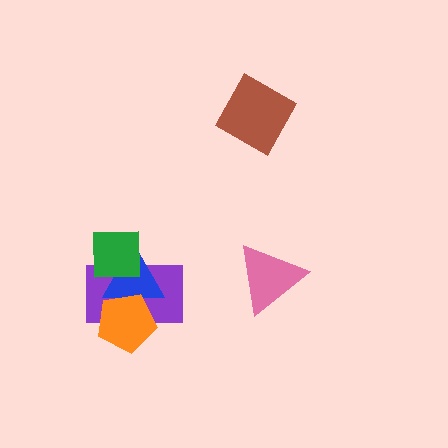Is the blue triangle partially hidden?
Yes, it is partially covered by another shape.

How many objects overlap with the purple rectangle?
3 objects overlap with the purple rectangle.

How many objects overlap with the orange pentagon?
2 objects overlap with the orange pentagon.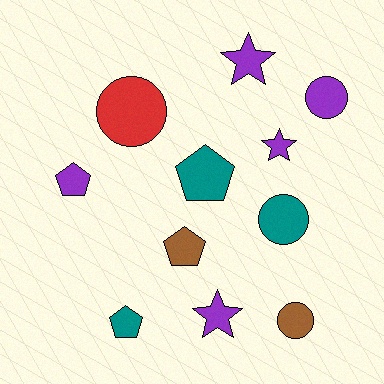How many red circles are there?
There is 1 red circle.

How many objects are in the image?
There are 11 objects.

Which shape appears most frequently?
Pentagon, with 4 objects.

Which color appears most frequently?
Purple, with 5 objects.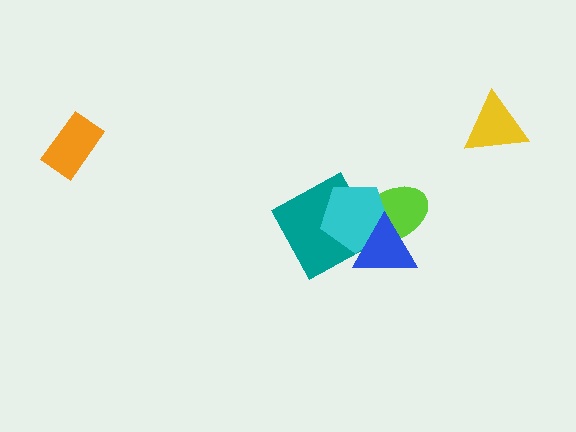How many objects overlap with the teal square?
3 objects overlap with the teal square.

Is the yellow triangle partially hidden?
No, no other shape covers it.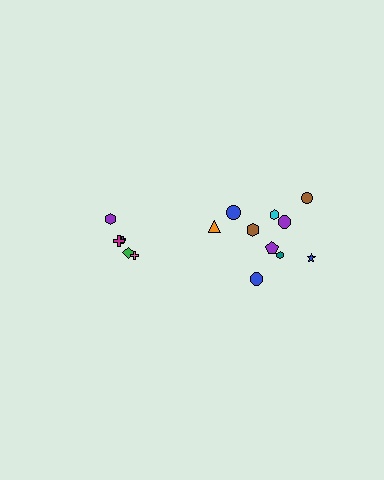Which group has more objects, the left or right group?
The right group.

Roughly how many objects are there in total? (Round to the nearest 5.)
Roughly 15 objects in total.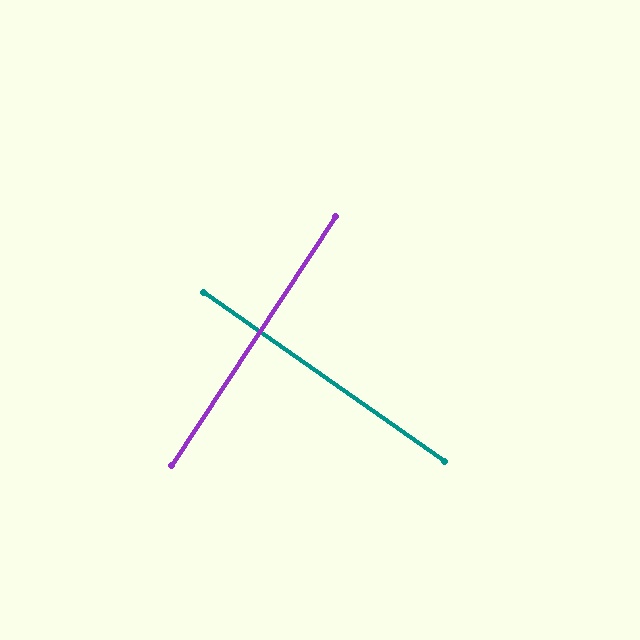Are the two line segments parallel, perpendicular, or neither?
Perpendicular — they meet at approximately 88°.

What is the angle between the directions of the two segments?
Approximately 88 degrees.